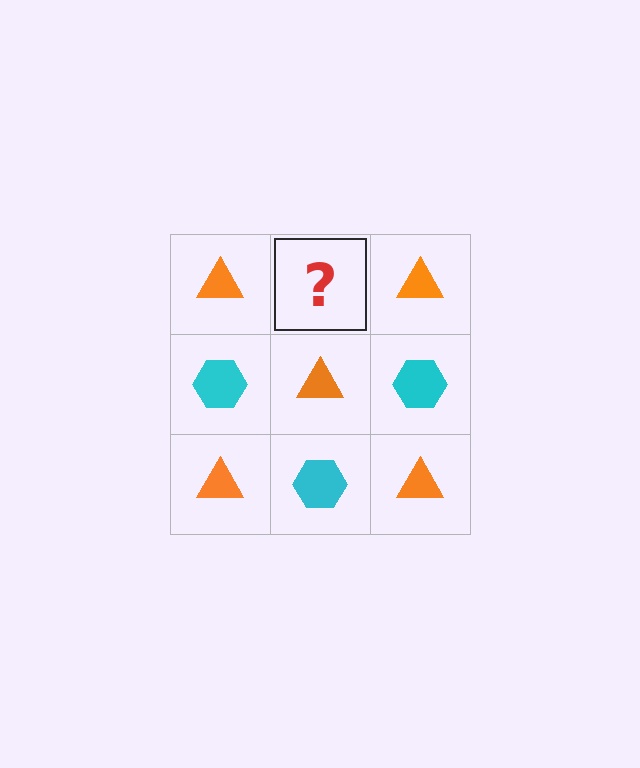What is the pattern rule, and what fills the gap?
The rule is that it alternates orange triangle and cyan hexagon in a checkerboard pattern. The gap should be filled with a cyan hexagon.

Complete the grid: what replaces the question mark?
The question mark should be replaced with a cyan hexagon.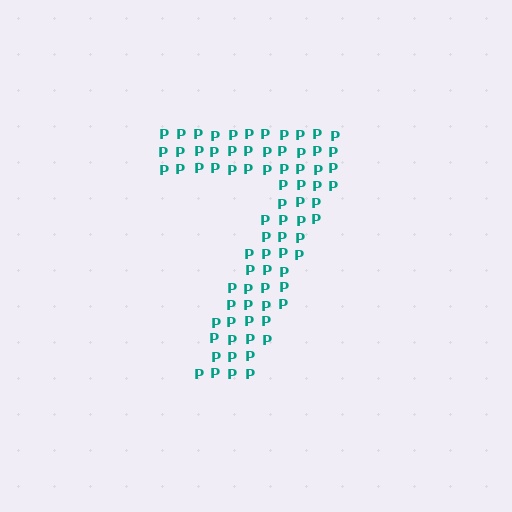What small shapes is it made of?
It is made of small letter P's.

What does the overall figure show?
The overall figure shows the digit 7.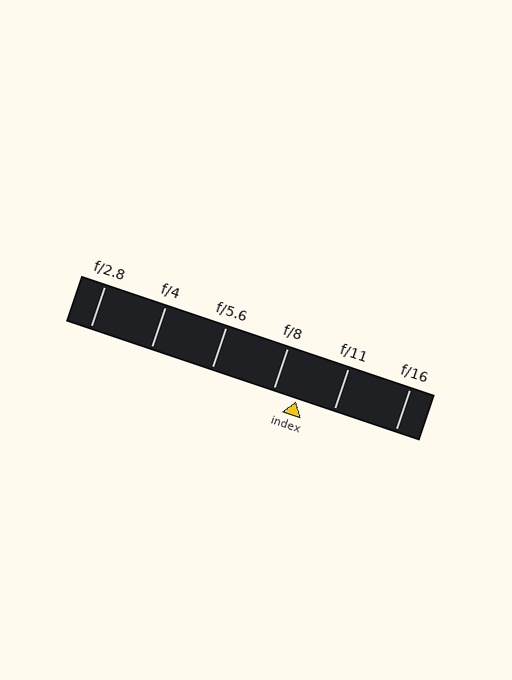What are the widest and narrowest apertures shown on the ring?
The widest aperture shown is f/2.8 and the narrowest is f/16.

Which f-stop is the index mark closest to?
The index mark is closest to f/8.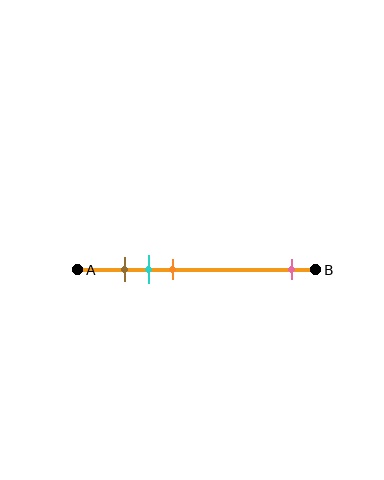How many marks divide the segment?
There are 4 marks dividing the segment.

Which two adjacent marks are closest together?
The brown and cyan marks are the closest adjacent pair.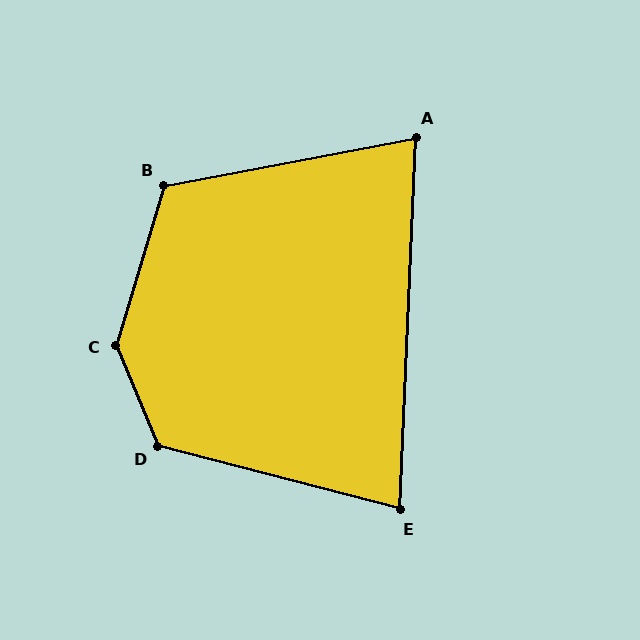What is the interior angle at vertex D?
Approximately 127 degrees (obtuse).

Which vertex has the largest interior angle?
C, at approximately 141 degrees.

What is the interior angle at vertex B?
Approximately 117 degrees (obtuse).